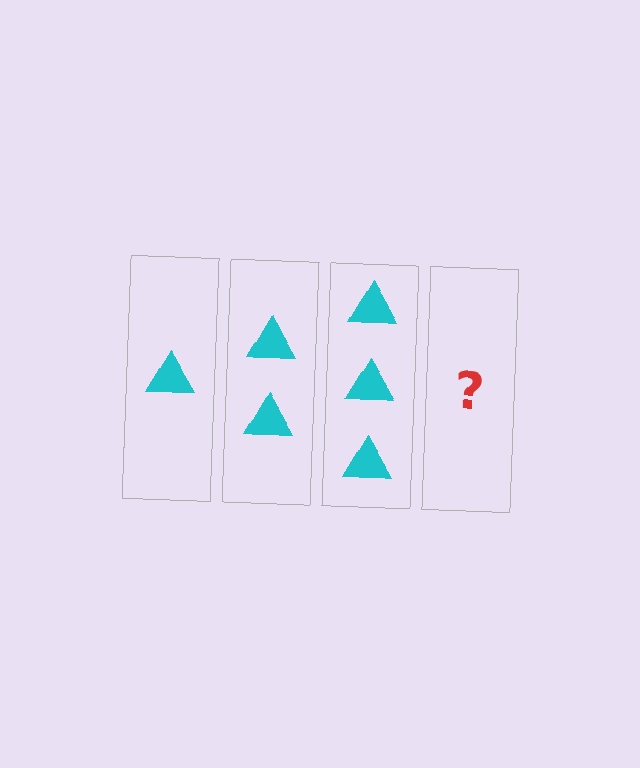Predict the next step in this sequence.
The next step is 4 triangles.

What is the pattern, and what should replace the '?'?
The pattern is that each step adds one more triangle. The '?' should be 4 triangles.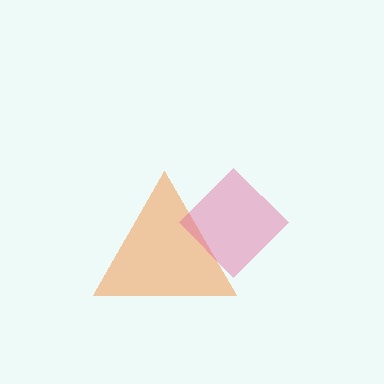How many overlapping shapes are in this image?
There are 2 overlapping shapes in the image.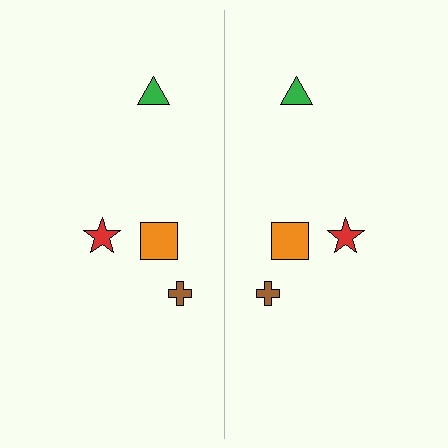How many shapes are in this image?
There are 8 shapes in this image.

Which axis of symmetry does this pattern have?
The pattern has a vertical axis of symmetry running through the center of the image.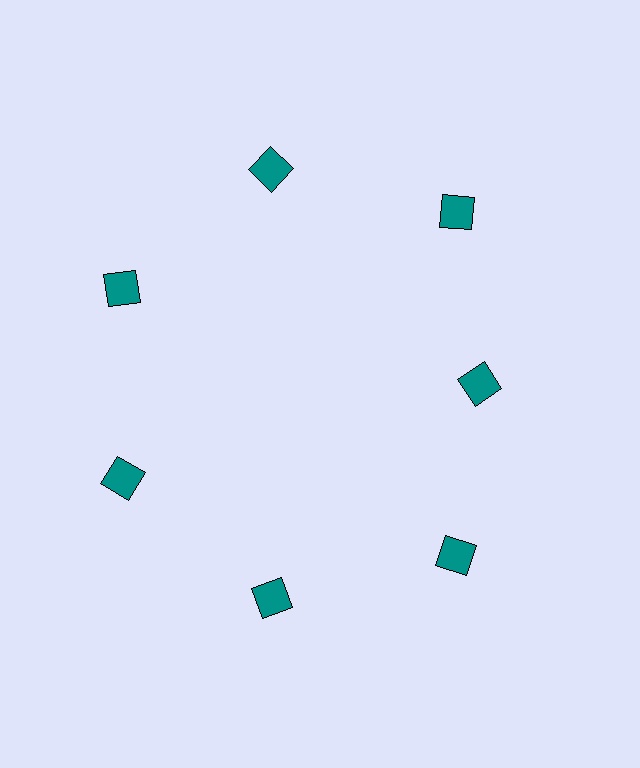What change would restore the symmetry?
The symmetry would be restored by moving it outward, back onto the ring so that all 7 squares sit at equal angles and equal distance from the center.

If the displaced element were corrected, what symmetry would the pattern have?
It would have 7-fold rotational symmetry — the pattern would map onto itself every 51 degrees.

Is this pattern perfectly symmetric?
No. The 7 teal squares are arranged in a ring, but one element near the 3 o'clock position is pulled inward toward the center, breaking the 7-fold rotational symmetry.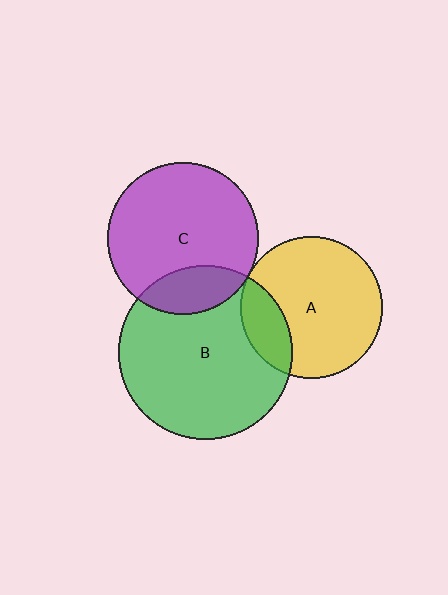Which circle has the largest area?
Circle B (green).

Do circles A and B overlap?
Yes.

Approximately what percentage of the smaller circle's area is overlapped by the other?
Approximately 20%.